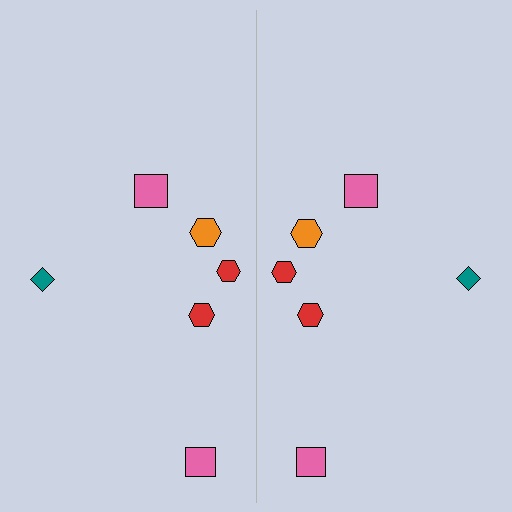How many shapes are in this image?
There are 12 shapes in this image.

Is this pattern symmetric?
Yes, this pattern has bilateral (reflection) symmetry.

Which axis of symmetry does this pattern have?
The pattern has a vertical axis of symmetry running through the center of the image.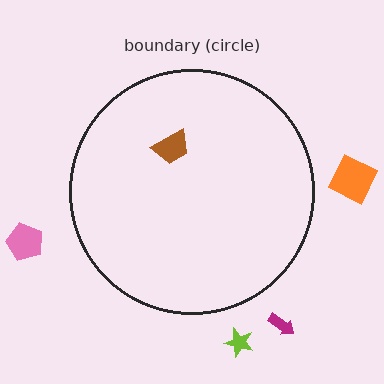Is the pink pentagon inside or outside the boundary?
Outside.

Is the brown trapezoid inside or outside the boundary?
Inside.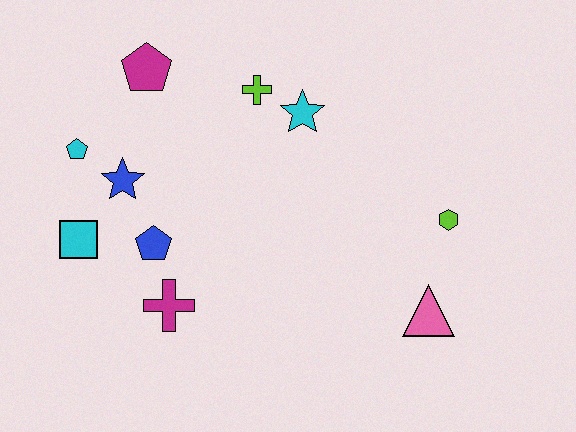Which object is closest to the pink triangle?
The lime hexagon is closest to the pink triangle.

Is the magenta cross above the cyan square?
No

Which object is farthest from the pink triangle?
The cyan pentagon is farthest from the pink triangle.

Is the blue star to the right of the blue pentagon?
No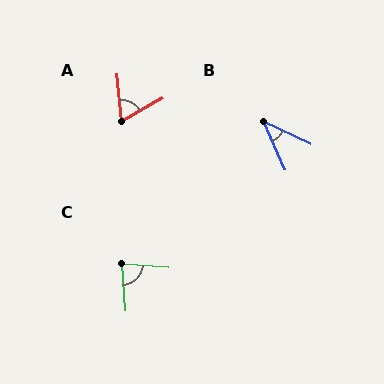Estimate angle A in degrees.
Approximately 66 degrees.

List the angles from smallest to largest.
B (40°), A (66°), C (82°).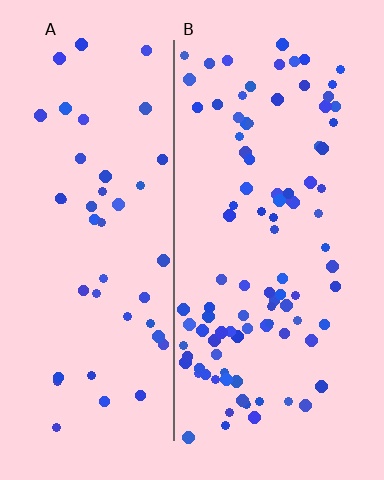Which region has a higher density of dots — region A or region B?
B (the right).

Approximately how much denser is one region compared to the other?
Approximately 2.2× — region B over region A.